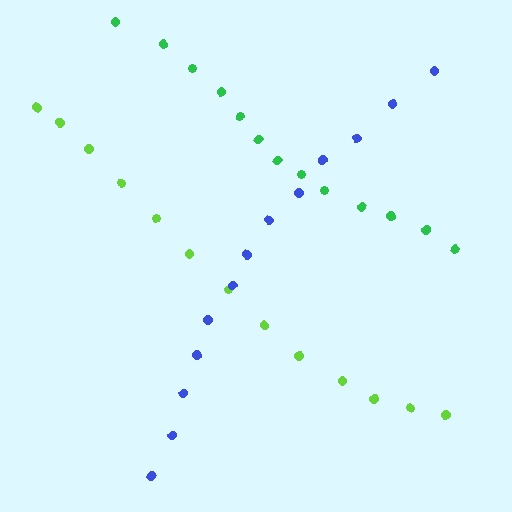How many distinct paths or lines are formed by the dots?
There are 3 distinct paths.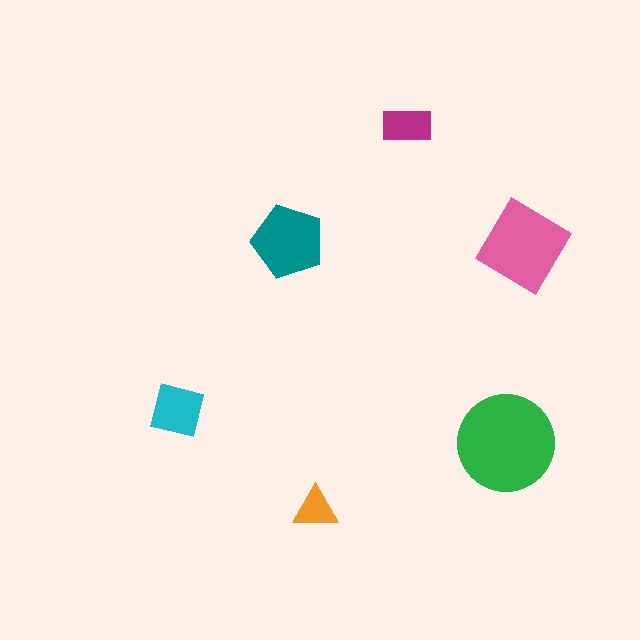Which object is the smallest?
The orange triangle.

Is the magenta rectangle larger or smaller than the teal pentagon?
Smaller.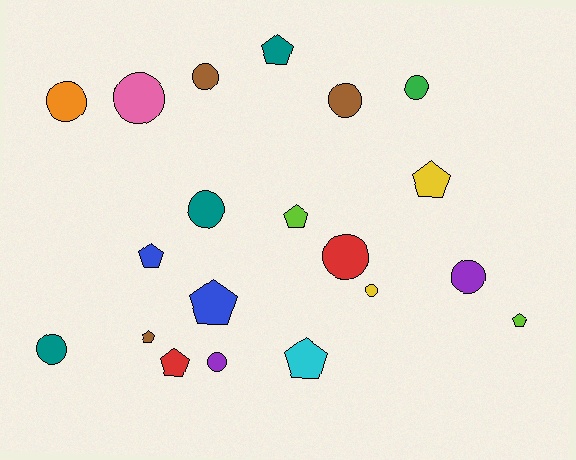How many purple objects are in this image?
There are 2 purple objects.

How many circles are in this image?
There are 11 circles.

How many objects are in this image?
There are 20 objects.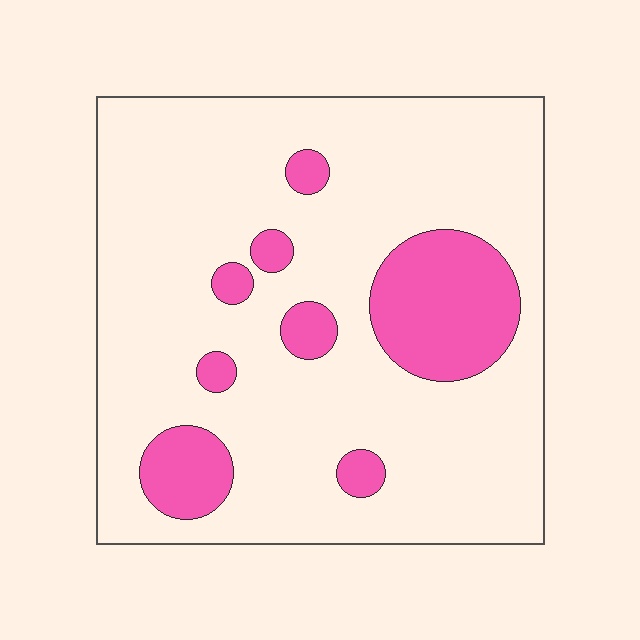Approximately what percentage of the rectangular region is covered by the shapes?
Approximately 20%.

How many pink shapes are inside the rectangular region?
8.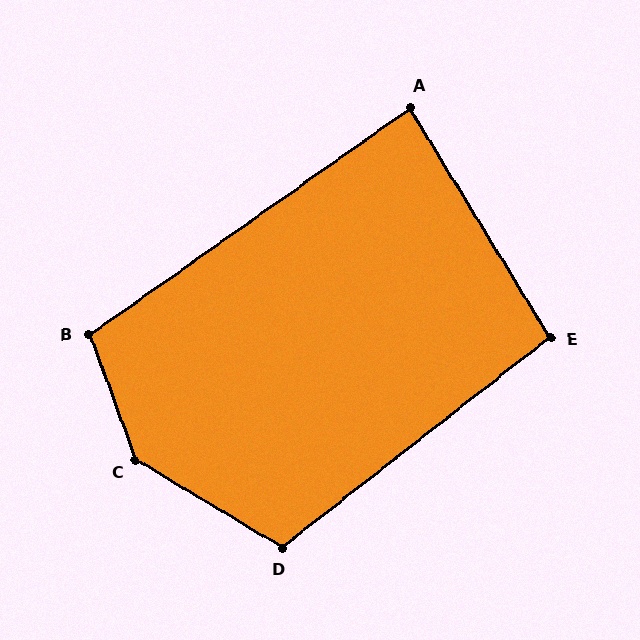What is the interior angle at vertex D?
Approximately 111 degrees (obtuse).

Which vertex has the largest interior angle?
C, at approximately 141 degrees.